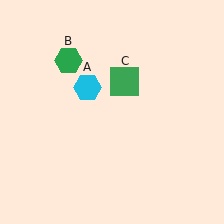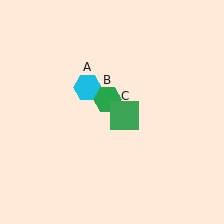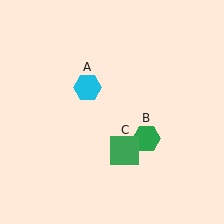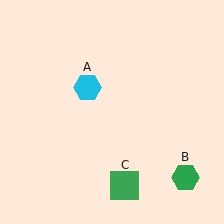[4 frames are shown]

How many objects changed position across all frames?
2 objects changed position: green hexagon (object B), green square (object C).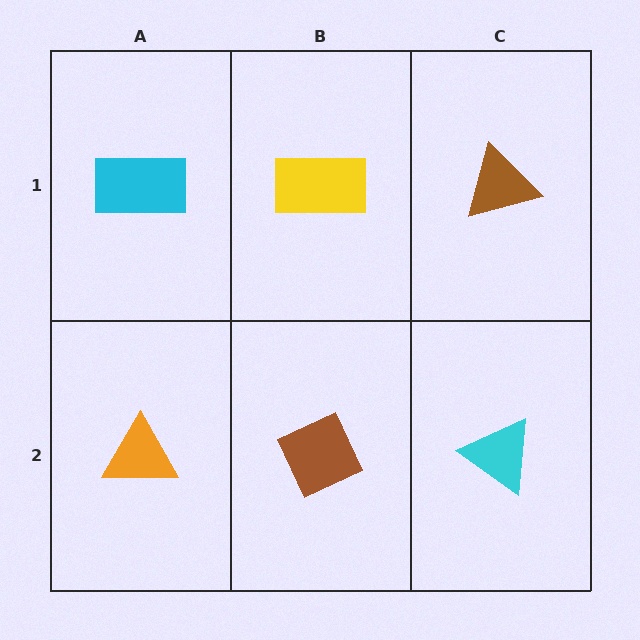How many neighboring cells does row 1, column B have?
3.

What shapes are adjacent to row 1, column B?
A brown diamond (row 2, column B), a cyan rectangle (row 1, column A), a brown triangle (row 1, column C).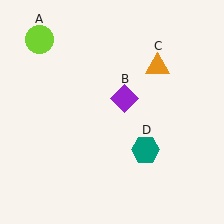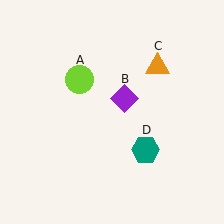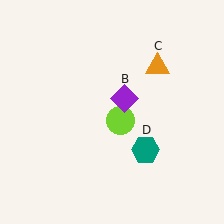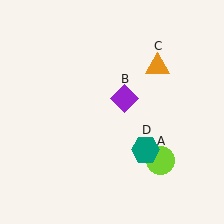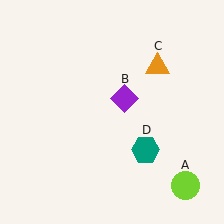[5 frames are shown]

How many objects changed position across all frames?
1 object changed position: lime circle (object A).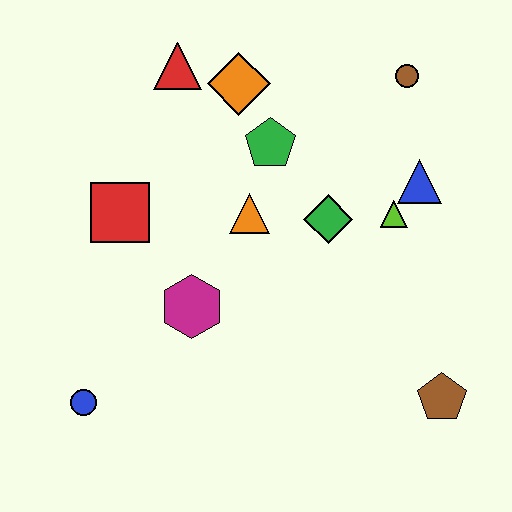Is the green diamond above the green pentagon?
No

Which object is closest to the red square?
The magenta hexagon is closest to the red square.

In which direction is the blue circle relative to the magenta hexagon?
The blue circle is to the left of the magenta hexagon.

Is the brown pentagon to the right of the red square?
Yes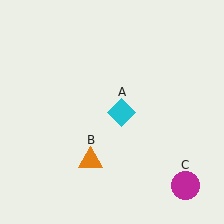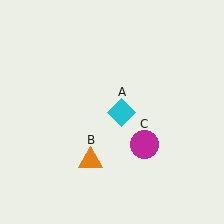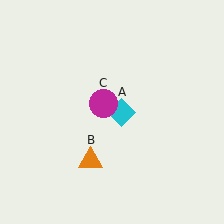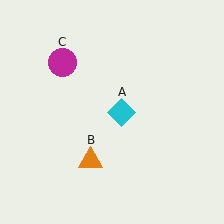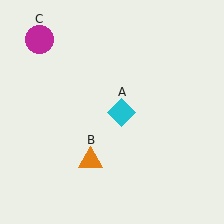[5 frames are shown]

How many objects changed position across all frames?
1 object changed position: magenta circle (object C).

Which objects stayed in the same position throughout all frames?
Cyan diamond (object A) and orange triangle (object B) remained stationary.